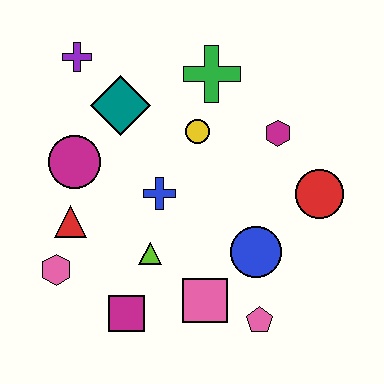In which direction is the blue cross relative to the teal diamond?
The blue cross is below the teal diamond.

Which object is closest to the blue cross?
The lime triangle is closest to the blue cross.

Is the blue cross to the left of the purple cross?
No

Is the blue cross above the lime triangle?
Yes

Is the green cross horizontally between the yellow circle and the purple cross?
No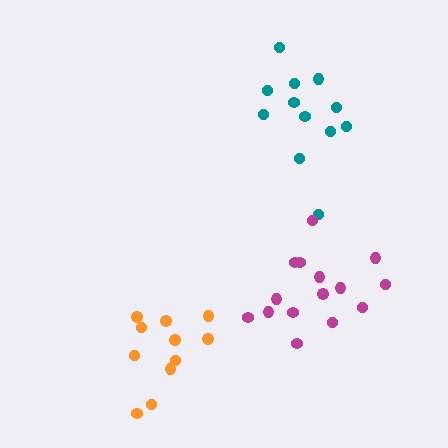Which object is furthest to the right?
The magenta cluster is rightmost.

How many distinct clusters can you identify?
There are 3 distinct clusters.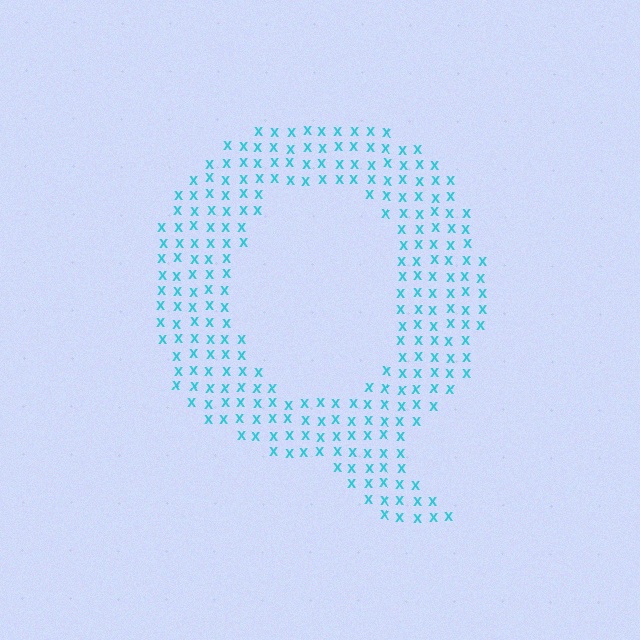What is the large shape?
The large shape is the letter Q.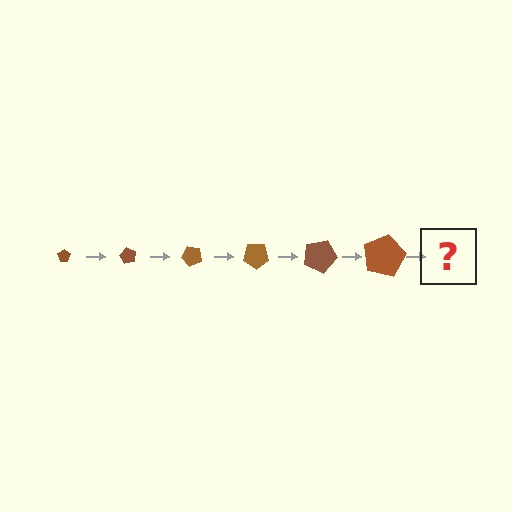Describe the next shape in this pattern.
It should be a pentagon, larger than the previous one and rotated 360 degrees from the start.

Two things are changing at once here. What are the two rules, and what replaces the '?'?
The two rules are that the pentagon grows larger each step and it rotates 60 degrees each step. The '?' should be a pentagon, larger than the previous one and rotated 360 degrees from the start.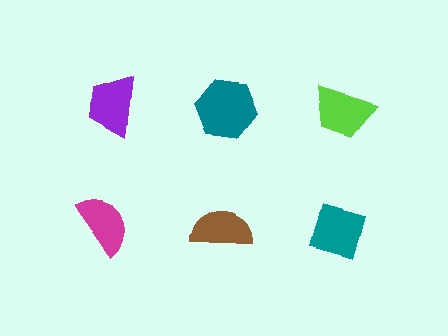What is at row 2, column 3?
A teal diamond.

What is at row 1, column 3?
A lime trapezoid.